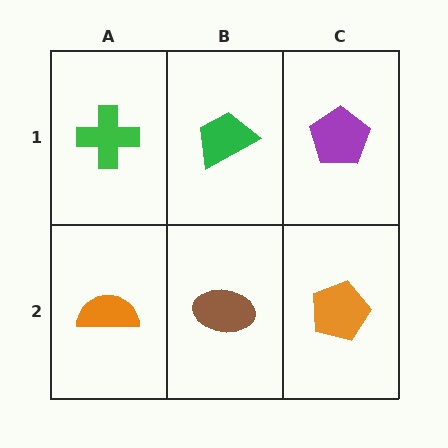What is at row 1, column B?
A green trapezoid.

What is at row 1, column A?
A green cross.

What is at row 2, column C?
An orange pentagon.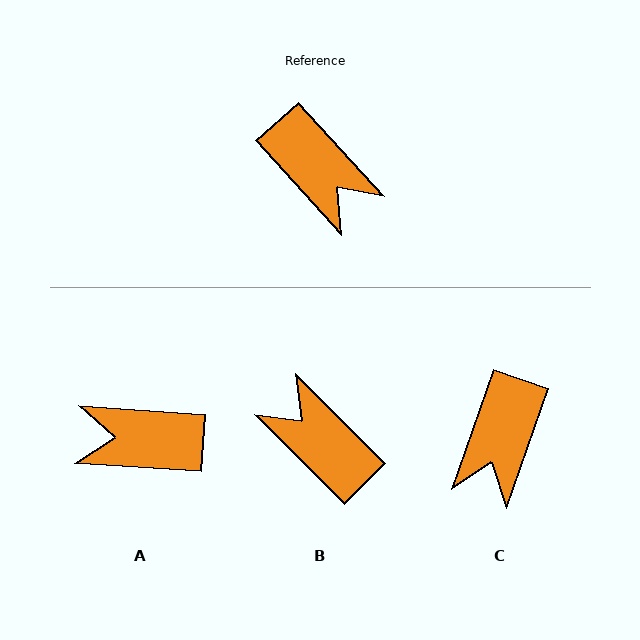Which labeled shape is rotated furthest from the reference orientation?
B, about 177 degrees away.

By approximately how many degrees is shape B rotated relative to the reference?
Approximately 177 degrees clockwise.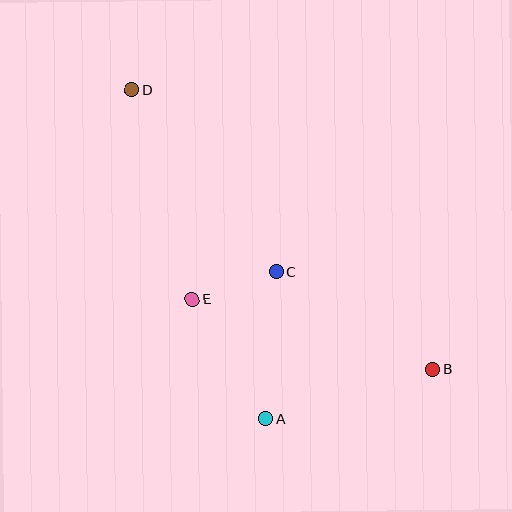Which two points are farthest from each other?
Points B and D are farthest from each other.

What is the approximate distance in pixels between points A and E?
The distance between A and E is approximately 140 pixels.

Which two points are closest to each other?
Points C and E are closest to each other.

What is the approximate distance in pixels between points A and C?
The distance between A and C is approximately 148 pixels.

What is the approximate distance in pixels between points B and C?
The distance between B and C is approximately 185 pixels.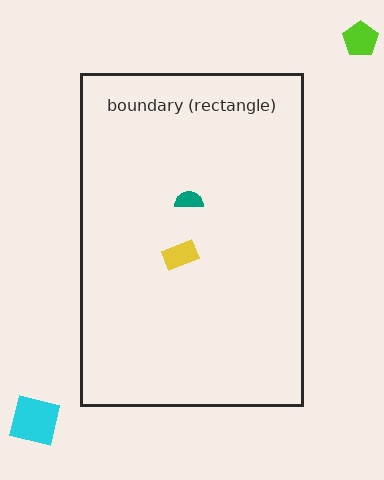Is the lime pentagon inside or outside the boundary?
Outside.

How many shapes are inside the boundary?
2 inside, 2 outside.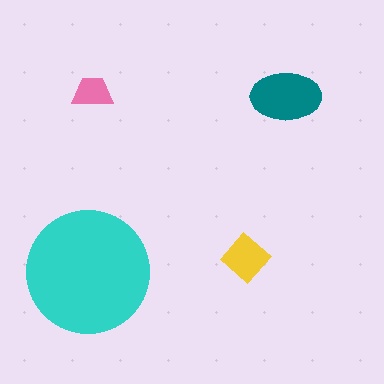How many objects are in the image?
There are 4 objects in the image.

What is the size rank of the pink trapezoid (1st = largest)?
4th.